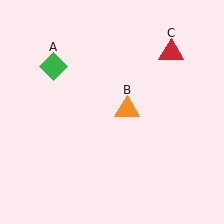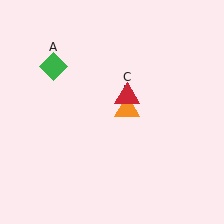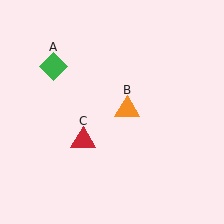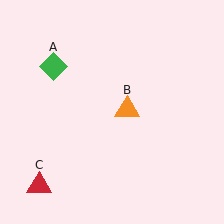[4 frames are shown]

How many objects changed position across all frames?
1 object changed position: red triangle (object C).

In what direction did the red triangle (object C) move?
The red triangle (object C) moved down and to the left.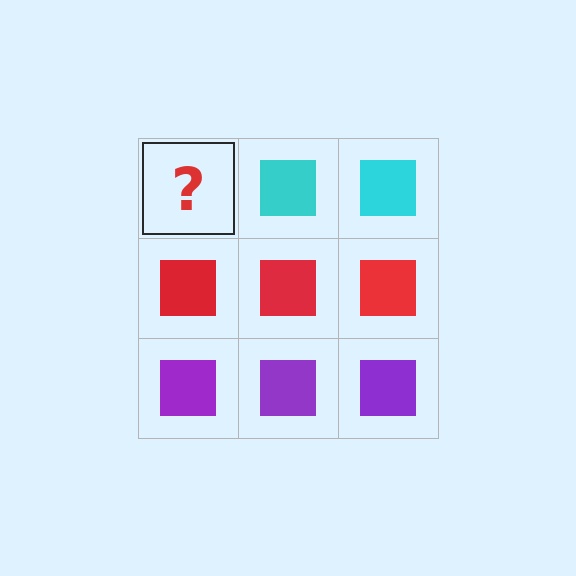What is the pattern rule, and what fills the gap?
The rule is that each row has a consistent color. The gap should be filled with a cyan square.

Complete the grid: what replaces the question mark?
The question mark should be replaced with a cyan square.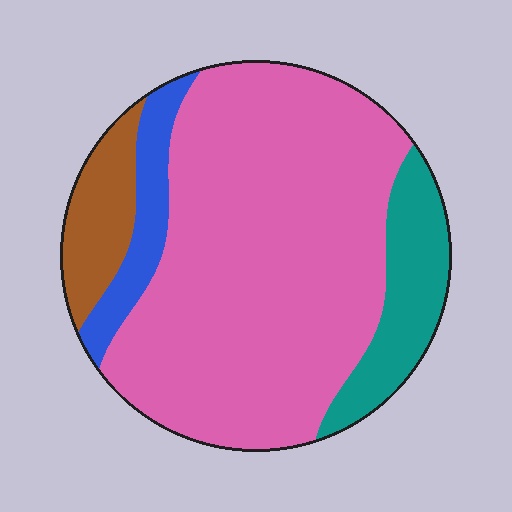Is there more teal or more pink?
Pink.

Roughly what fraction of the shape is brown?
Brown covers 9% of the shape.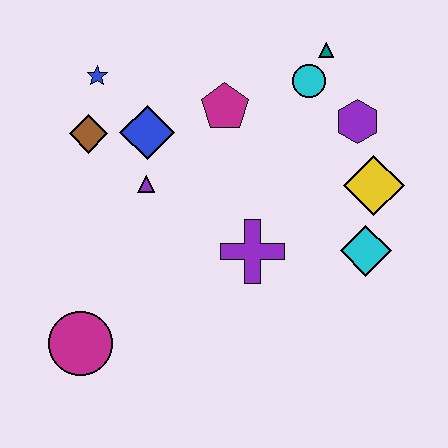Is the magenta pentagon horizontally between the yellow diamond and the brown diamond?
Yes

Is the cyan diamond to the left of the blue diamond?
No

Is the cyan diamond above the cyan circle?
No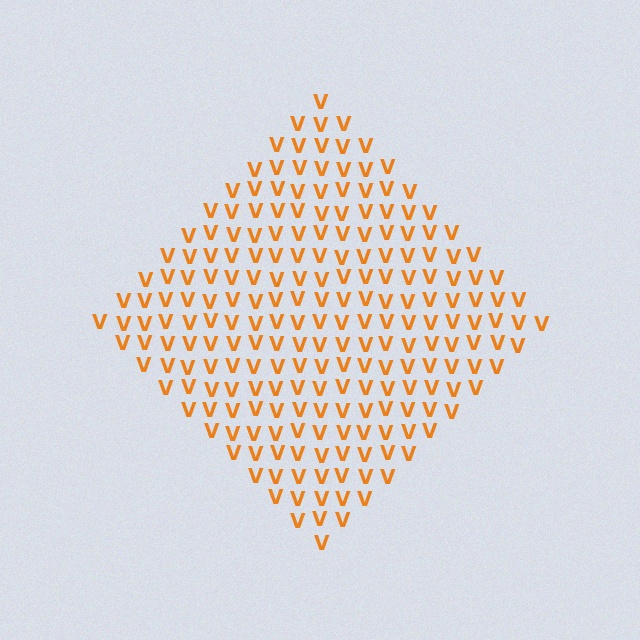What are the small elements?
The small elements are letter V's.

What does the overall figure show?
The overall figure shows a diamond.